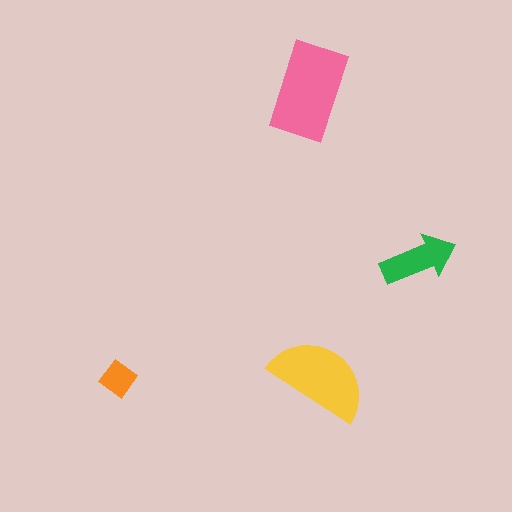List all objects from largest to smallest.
The pink rectangle, the yellow semicircle, the green arrow, the orange diamond.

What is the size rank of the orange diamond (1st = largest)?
4th.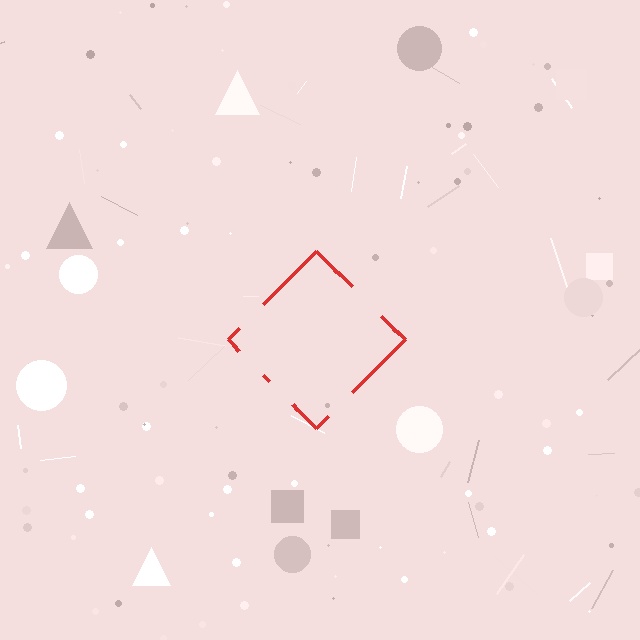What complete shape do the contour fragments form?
The contour fragments form a diamond.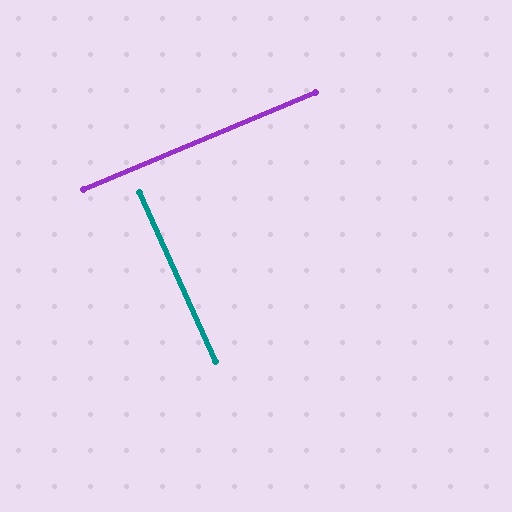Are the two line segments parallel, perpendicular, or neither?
Perpendicular — they meet at approximately 89°.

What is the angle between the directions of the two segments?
Approximately 89 degrees.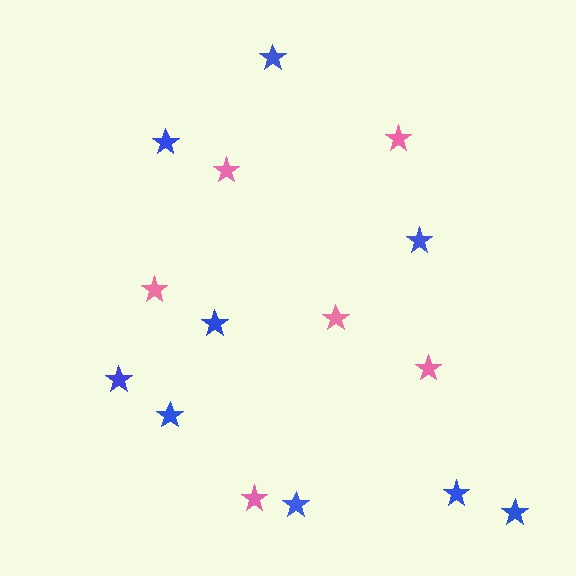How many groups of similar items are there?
There are 2 groups: one group of blue stars (9) and one group of pink stars (6).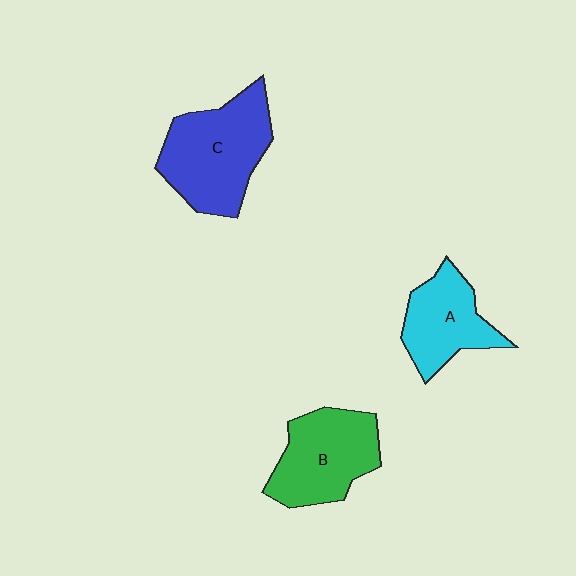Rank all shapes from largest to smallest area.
From largest to smallest: C (blue), B (green), A (cyan).